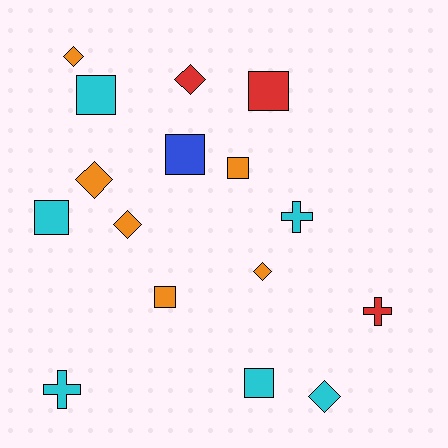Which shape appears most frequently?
Square, with 7 objects.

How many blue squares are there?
There is 1 blue square.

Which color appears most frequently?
Orange, with 6 objects.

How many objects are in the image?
There are 16 objects.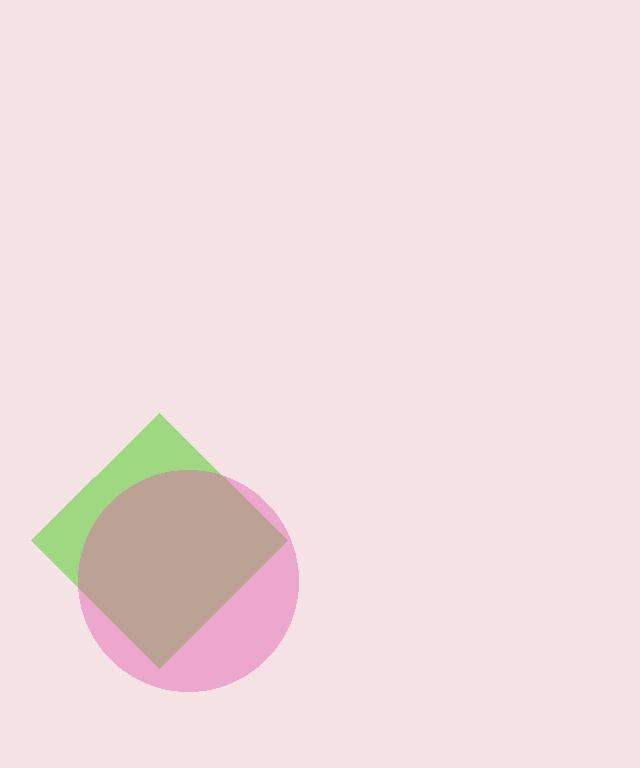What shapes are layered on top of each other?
The layered shapes are: a lime diamond, a pink circle.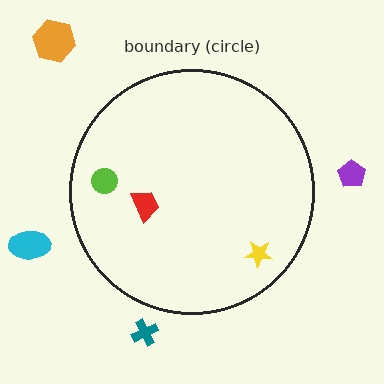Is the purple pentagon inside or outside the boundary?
Outside.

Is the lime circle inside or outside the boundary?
Inside.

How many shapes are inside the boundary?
3 inside, 4 outside.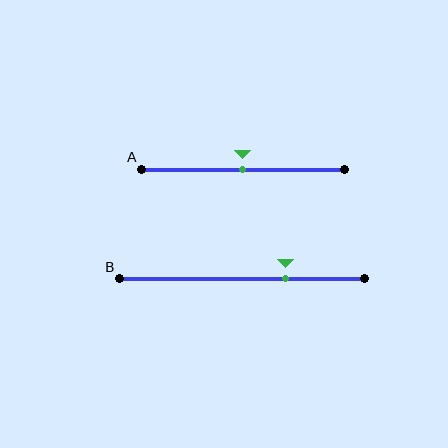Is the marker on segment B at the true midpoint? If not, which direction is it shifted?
No, the marker on segment B is shifted to the right by about 18% of the segment length.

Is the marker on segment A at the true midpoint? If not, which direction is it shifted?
Yes, the marker on segment A is at the true midpoint.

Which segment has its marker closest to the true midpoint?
Segment A has its marker closest to the true midpoint.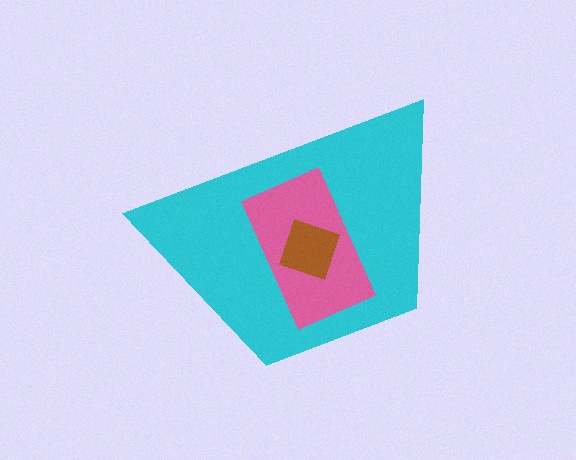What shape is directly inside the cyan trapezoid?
The pink rectangle.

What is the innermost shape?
The brown square.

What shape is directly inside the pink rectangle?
The brown square.